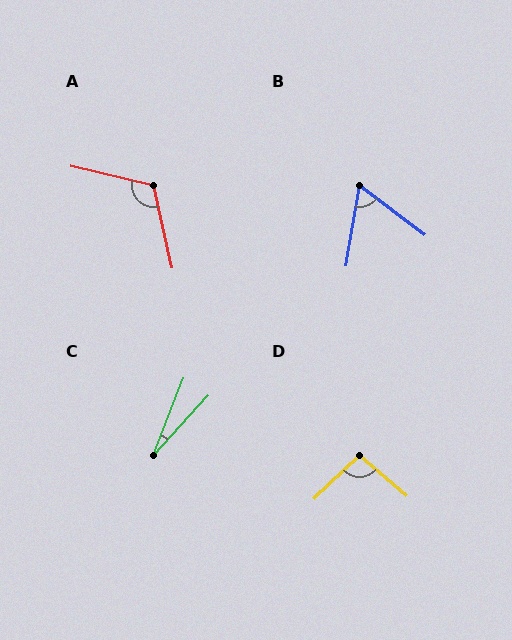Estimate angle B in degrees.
Approximately 62 degrees.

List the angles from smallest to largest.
C (21°), B (62°), D (96°), A (116°).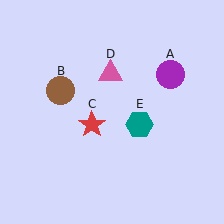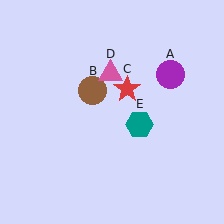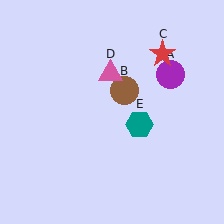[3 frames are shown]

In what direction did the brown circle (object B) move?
The brown circle (object B) moved right.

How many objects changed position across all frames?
2 objects changed position: brown circle (object B), red star (object C).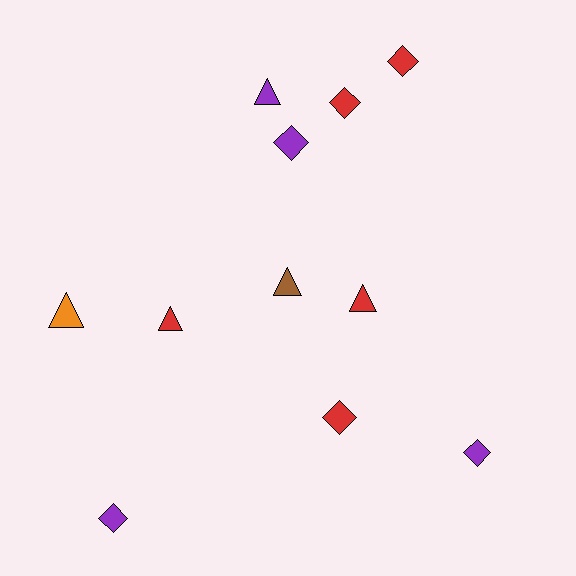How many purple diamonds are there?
There are 3 purple diamonds.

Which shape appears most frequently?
Diamond, with 6 objects.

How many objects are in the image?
There are 11 objects.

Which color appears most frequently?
Red, with 5 objects.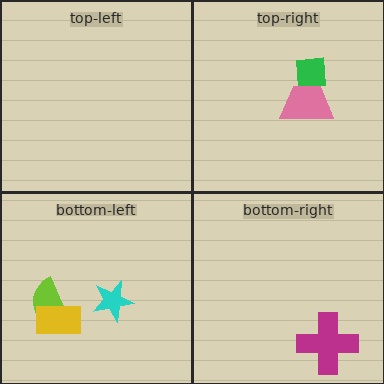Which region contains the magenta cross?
The bottom-right region.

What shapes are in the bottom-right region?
The magenta cross.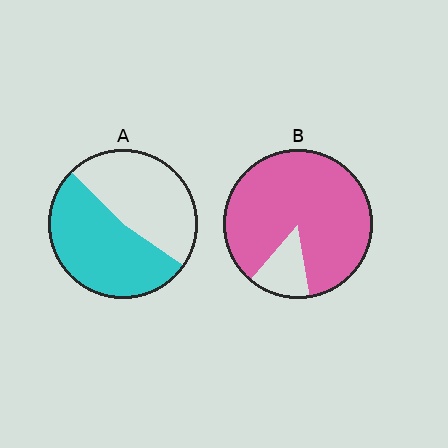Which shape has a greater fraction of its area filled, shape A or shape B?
Shape B.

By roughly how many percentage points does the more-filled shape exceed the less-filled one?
By roughly 35 percentage points (B over A).